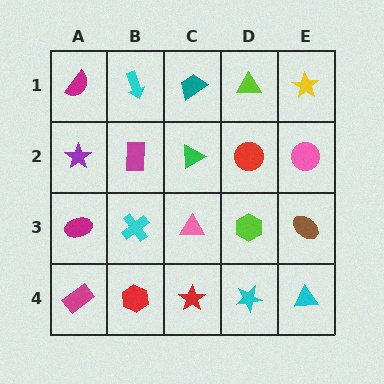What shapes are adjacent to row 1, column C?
A green triangle (row 2, column C), a cyan arrow (row 1, column B), a lime triangle (row 1, column D).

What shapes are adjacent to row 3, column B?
A magenta rectangle (row 2, column B), a red hexagon (row 4, column B), a magenta ellipse (row 3, column A), a pink triangle (row 3, column C).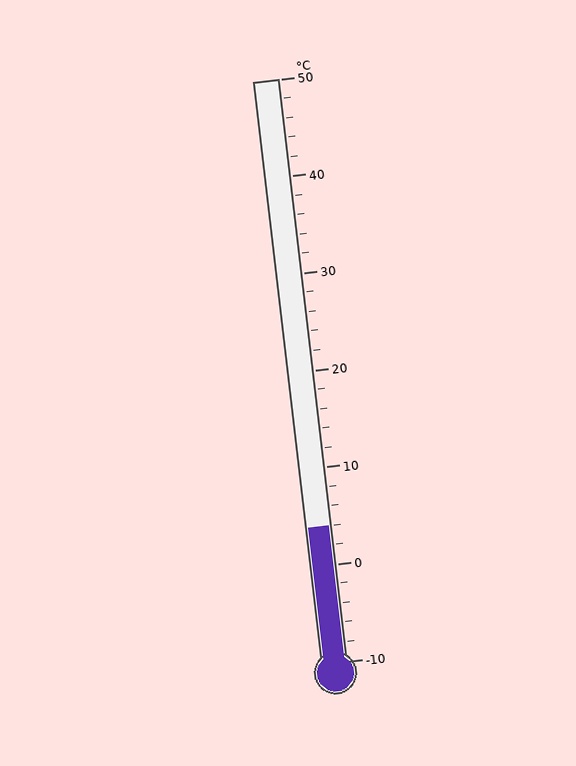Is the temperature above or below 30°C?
The temperature is below 30°C.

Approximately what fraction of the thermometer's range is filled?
The thermometer is filled to approximately 25% of its range.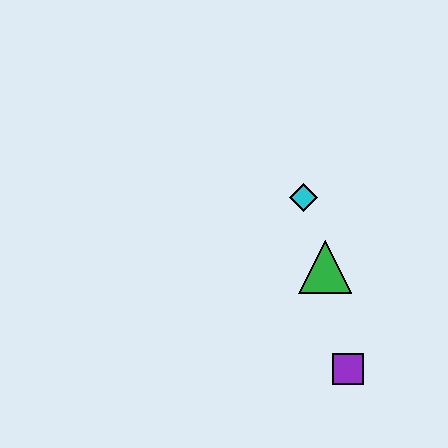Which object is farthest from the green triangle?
The purple square is farthest from the green triangle.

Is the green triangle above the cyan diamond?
No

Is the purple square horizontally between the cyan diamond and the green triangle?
No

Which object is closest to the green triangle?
The cyan diamond is closest to the green triangle.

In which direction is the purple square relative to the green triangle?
The purple square is below the green triangle.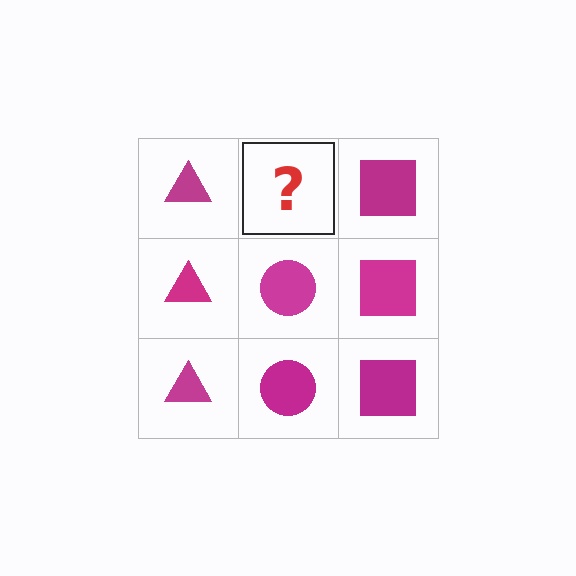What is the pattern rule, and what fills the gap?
The rule is that each column has a consistent shape. The gap should be filled with a magenta circle.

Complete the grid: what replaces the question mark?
The question mark should be replaced with a magenta circle.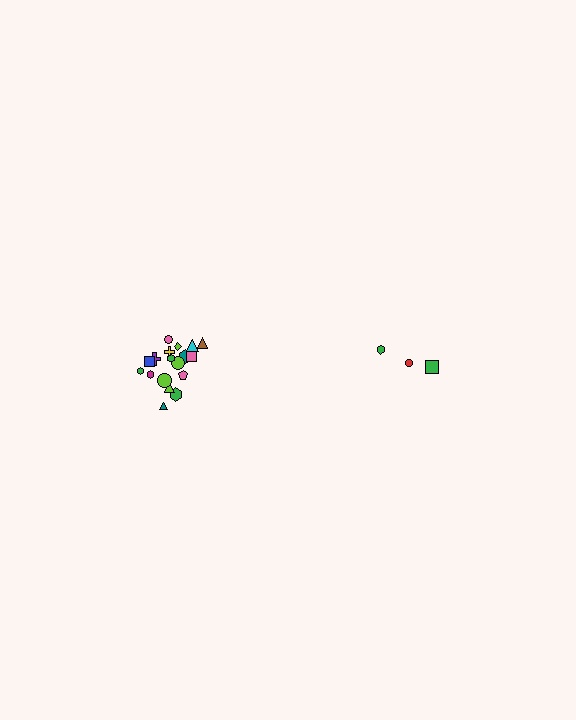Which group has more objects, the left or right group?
The left group.